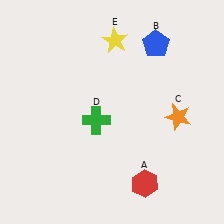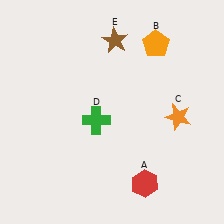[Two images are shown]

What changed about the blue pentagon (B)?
In Image 1, B is blue. In Image 2, it changed to orange.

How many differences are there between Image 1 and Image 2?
There are 2 differences between the two images.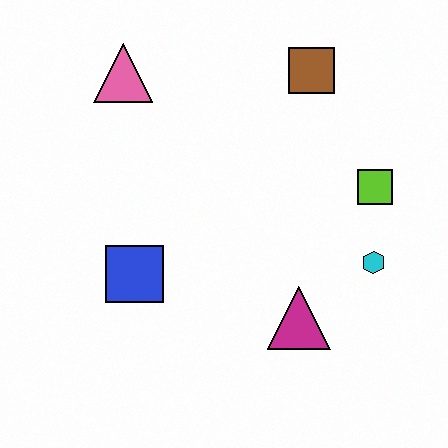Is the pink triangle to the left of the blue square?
Yes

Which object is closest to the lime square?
The cyan hexagon is closest to the lime square.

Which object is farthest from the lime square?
The pink triangle is farthest from the lime square.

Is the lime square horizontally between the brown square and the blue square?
No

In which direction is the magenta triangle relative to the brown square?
The magenta triangle is below the brown square.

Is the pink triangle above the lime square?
Yes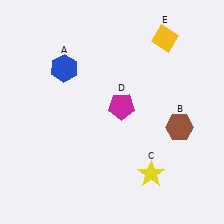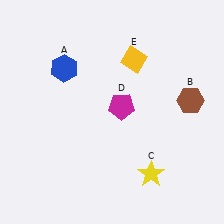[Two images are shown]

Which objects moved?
The objects that moved are: the brown hexagon (B), the yellow diamond (E).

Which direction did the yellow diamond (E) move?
The yellow diamond (E) moved left.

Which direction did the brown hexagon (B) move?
The brown hexagon (B) moved up.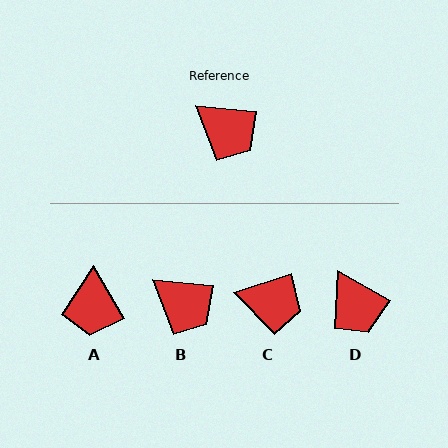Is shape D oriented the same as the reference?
No, it is off by about 24 degrees.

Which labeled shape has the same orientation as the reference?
B.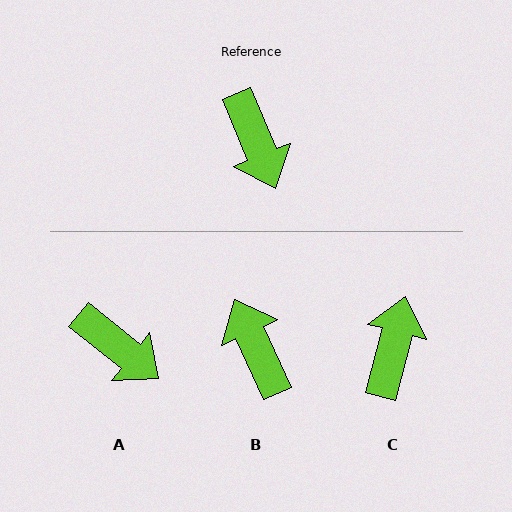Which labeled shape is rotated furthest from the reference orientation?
B, about 178 degrees away.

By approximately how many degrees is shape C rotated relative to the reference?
Approximately 143 degrees counter-clockwise.